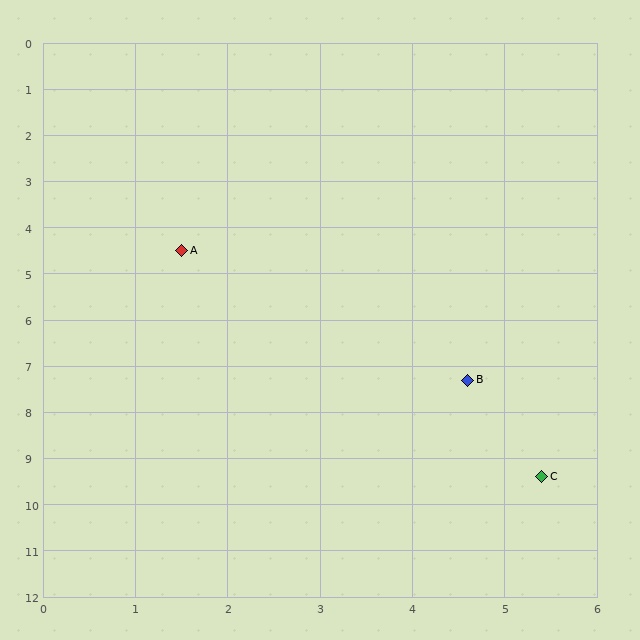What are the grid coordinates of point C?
Point C is at approximately (5.4, 9.4).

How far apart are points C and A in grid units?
Points C and A are about 6.3 grid units apart.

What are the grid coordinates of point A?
Point A is at approximately (1.5, 4.5).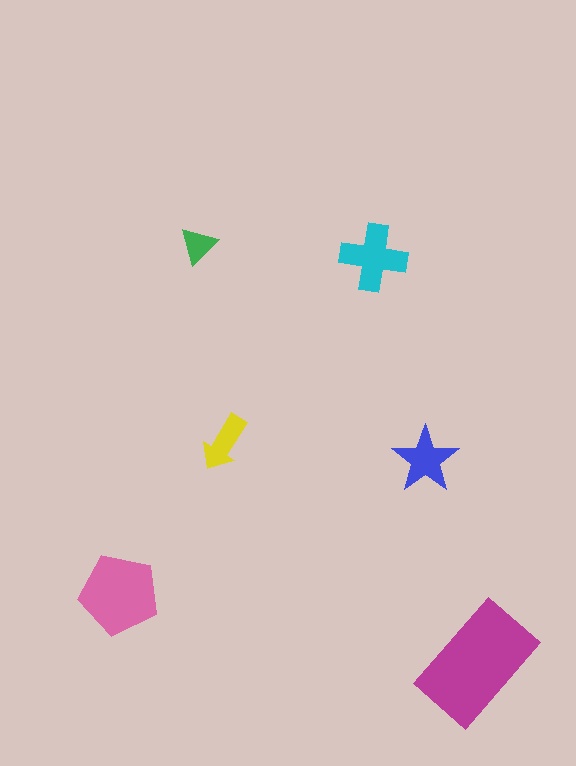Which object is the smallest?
The green triangle.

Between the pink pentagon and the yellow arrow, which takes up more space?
The pink pentagon.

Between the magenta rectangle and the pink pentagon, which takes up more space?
The magenta rectangle.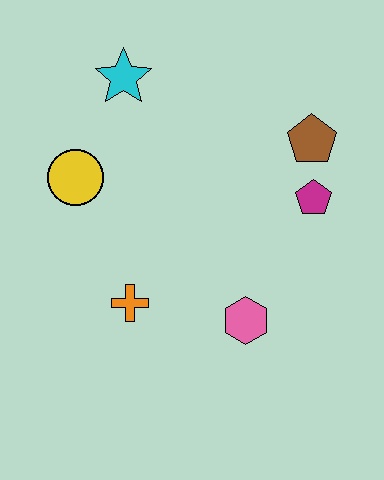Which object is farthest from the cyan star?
The pink hexagon is farthest from the cyan star.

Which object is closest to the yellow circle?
The cyan star is closest to the yellow circle.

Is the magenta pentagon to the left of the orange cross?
No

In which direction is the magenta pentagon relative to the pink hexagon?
The magenta pentagon is above the pink hexagon.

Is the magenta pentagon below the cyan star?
Yes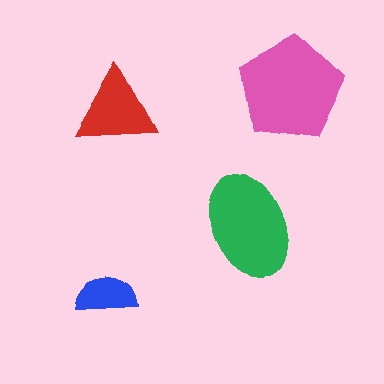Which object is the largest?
The pink pentagon.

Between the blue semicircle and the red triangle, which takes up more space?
The red triangle.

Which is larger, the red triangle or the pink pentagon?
The pink pentagon.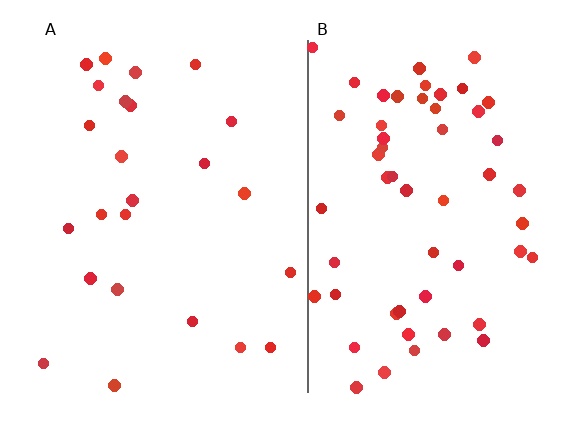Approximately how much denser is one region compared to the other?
Approximately 2.2× — region B over region A.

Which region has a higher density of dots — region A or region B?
B (the right).